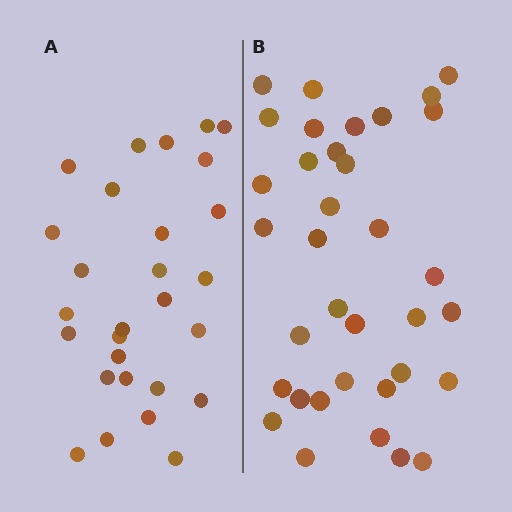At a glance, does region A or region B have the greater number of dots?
Region B (the right region) has more dots.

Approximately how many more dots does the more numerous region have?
Region B has roughly 8 or so more dots than region A.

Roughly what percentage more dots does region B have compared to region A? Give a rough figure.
About 25% more.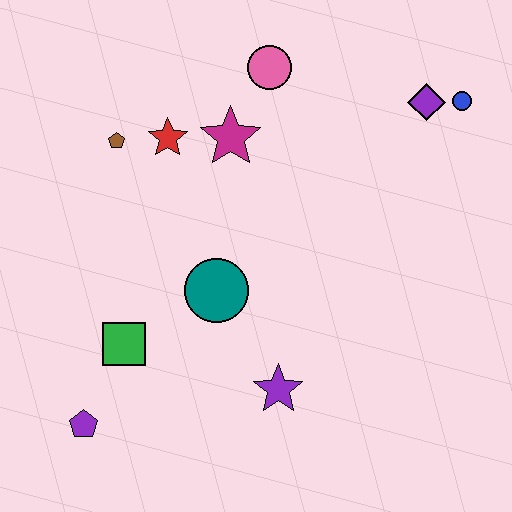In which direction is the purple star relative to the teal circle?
The purple star is below the teal circle.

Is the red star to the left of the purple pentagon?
No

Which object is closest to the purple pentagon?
The green square is closest to the purple pentagon.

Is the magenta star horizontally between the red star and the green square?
No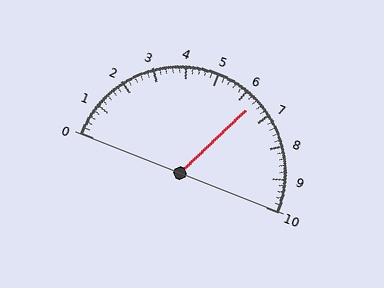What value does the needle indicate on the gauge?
The needle indicates approximately 6.4.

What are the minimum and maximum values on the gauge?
The gauge ranges from 0 to 10.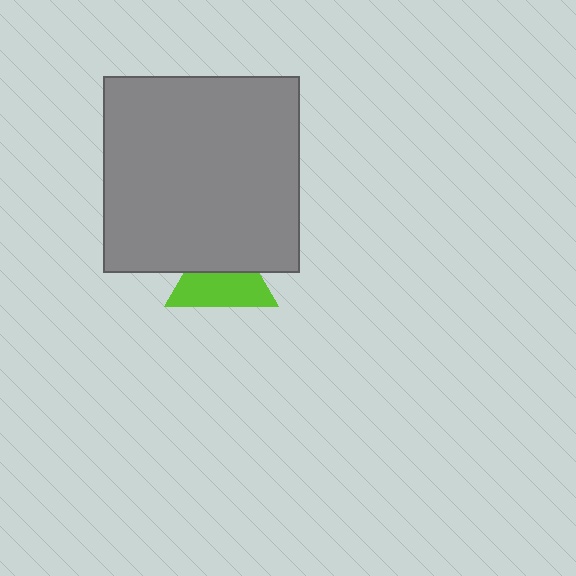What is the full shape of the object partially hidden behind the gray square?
The partially hidden object is a lime triangle.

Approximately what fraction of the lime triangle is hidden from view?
Roughly 43% of the lime triangle is hidden behind the gray square.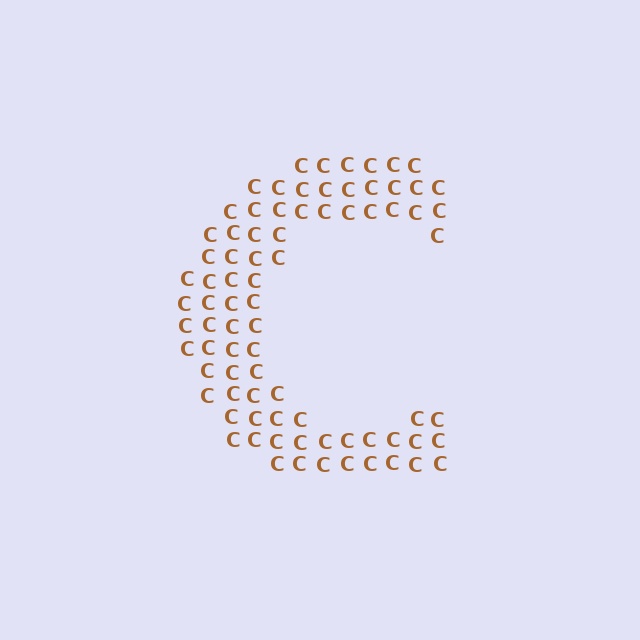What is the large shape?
The large shape is the letter C.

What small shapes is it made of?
It is made of small letter C's.